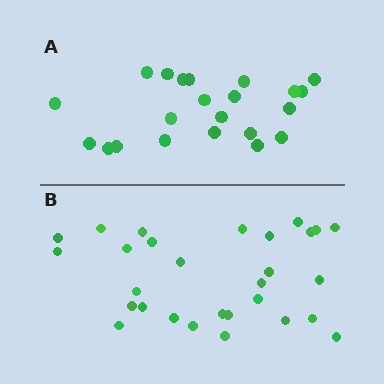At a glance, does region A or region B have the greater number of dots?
Region B (the bottom region) has more dots.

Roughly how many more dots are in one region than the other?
Region B has roughly 8 or so more dots than region A.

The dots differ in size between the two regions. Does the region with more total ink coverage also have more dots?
No. Region A has more total ink coverage because its dots are larger, but region B actually contains more individual dots. Total area can be misleading — the number of items is what matters here.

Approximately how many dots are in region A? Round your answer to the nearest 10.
About 20 dots. (The exact count is 22, which rounds to 20.)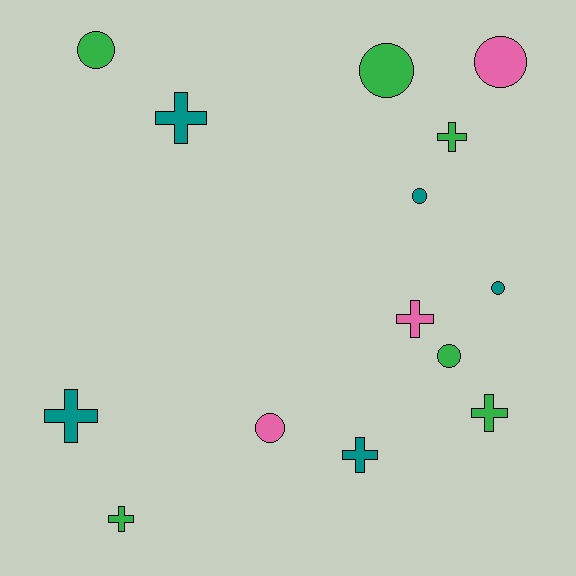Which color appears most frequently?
Green, with 6 objects.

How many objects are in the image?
There are 14 objects.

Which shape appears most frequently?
Circle, with 7 objects.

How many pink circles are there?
There are 2 pink circles.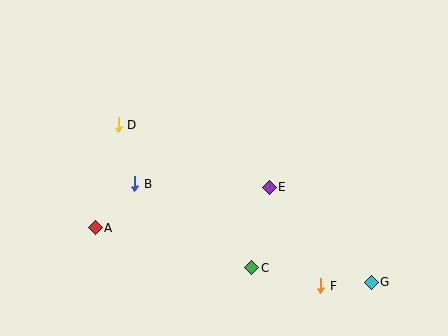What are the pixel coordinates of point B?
Point B is at (135, 184).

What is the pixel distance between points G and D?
The distance between G and D is 298 pixels.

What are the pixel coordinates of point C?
Point C is at (252, 268).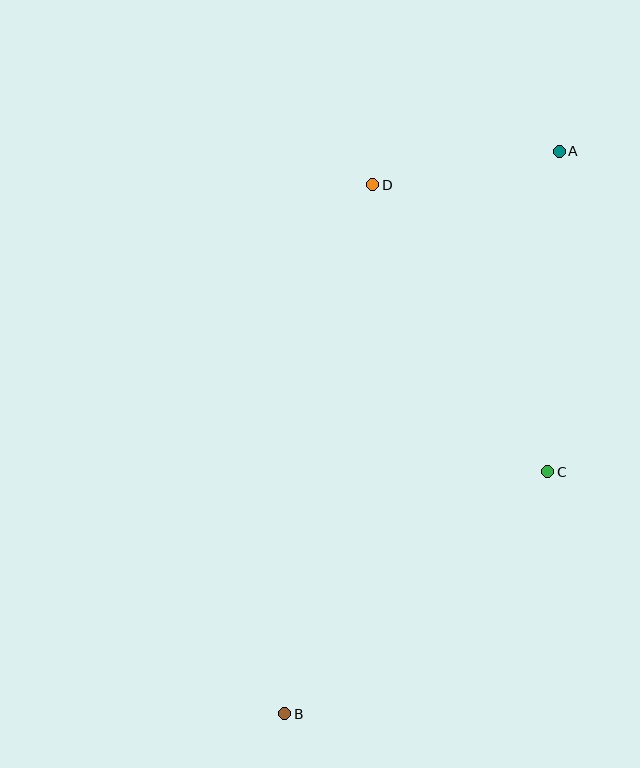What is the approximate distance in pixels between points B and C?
The distance between B and C is approximately 357 pixels.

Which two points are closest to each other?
Points A and D are closest to each other.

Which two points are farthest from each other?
Points A and B are farthest from each other.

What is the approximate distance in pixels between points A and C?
The distance between A and C is approximately 321 pixels.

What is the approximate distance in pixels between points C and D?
The distance between C and D is approximately 336 pixels.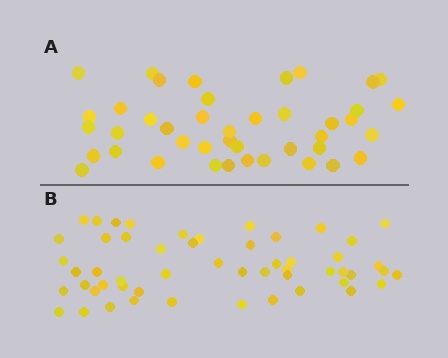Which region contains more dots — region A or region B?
Region B (the bottom region) has more dots.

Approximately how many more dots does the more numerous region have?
Region B has roughly 12 or so more dots than region A.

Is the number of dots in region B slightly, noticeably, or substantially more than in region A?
Region B has noticeably more, but not dramatically so. The ratio is roughly 1.3 to 1.